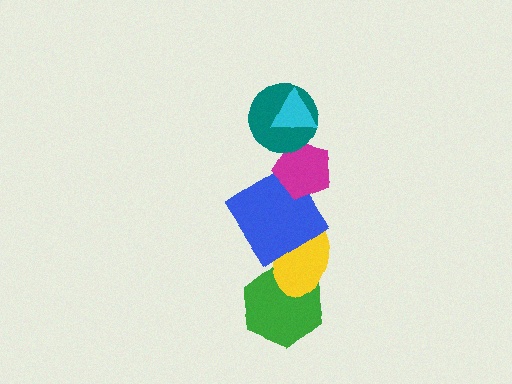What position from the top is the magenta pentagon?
The magenta pentagon is 3rd from the top.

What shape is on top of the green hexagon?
The yellow ellipse is on top of the green hexagon.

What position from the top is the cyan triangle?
The cyan triangle is 1st from the top.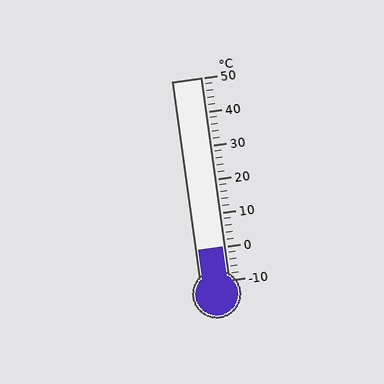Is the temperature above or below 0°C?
The temperature is at 0°C.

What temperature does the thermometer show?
The thermometer shows approximately 0°C.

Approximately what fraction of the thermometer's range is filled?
The thermometer is filled to approximately 15% of its range.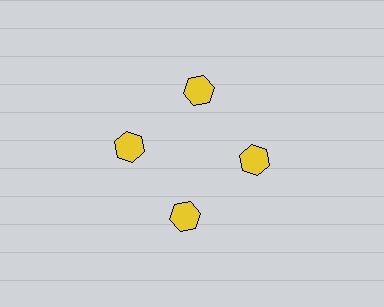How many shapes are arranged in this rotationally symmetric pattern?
There are 4 shapes, arranged in 4 groups of 1.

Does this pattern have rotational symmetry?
Yes, this pattern has 4-fold rotational symmetry. It looks the same after rotating 90 degrees around the center.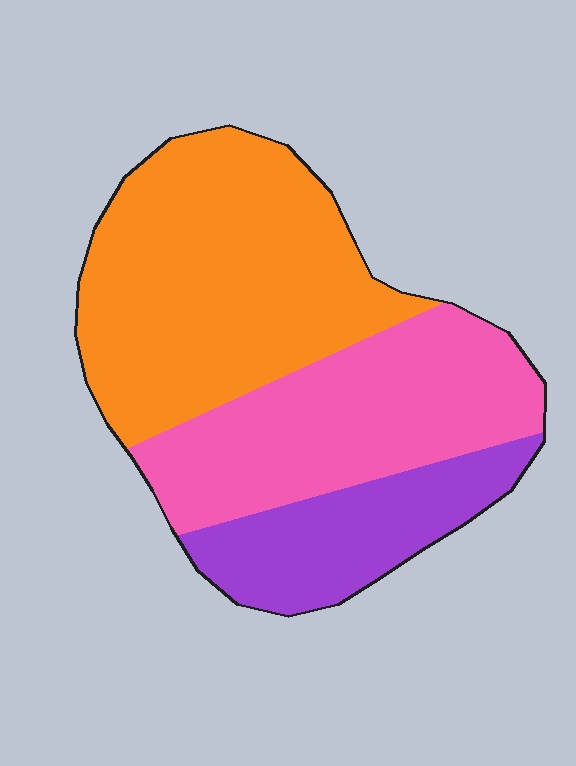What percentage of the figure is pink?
Pink takes up between a quarter and a half of the figure.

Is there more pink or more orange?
Orange.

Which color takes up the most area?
Orange, at roughly 45%.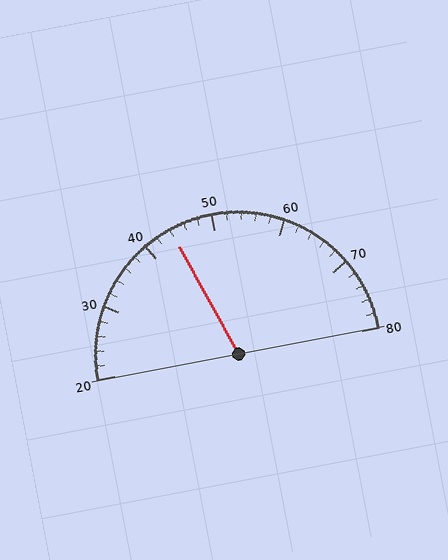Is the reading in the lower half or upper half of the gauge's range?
The reading is in the lower half of the range (20 to 80).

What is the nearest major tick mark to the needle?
The nearest major tick mark is 40.